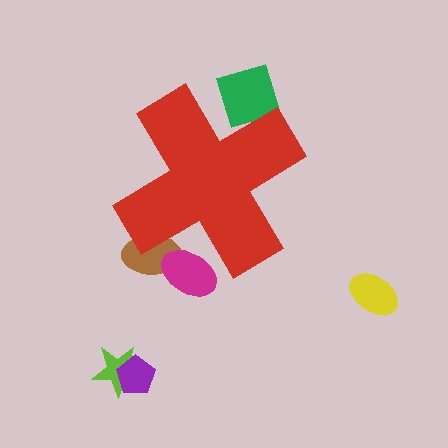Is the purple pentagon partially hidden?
No, the purple pentagon is fully visible.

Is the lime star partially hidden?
No, the lime star is fully visible.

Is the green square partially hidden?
Yes, the green square is partially hidden behind the red cross.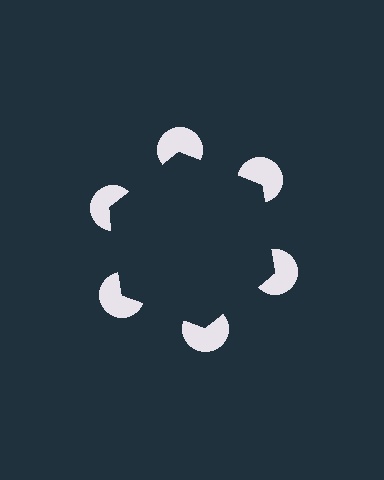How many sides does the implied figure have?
6 sides.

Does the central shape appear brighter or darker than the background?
It typically appears slightly darker than the background, even though no actual brightness change is drawn.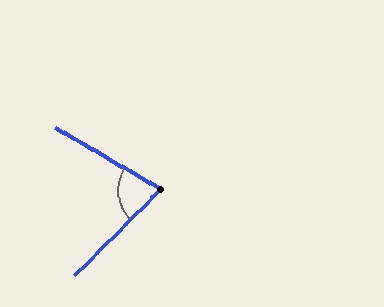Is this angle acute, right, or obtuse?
It is acute.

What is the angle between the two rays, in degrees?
Approximately 75 degrees.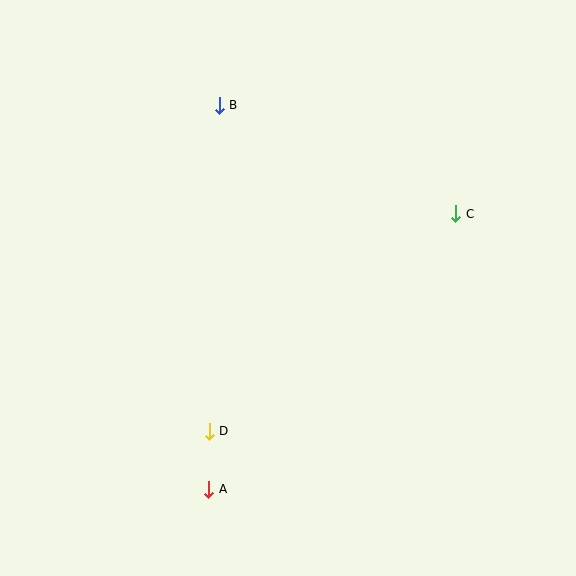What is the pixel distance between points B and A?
The distance between B and A is 384 pixels.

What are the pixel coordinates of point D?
Point D is at (209, 431).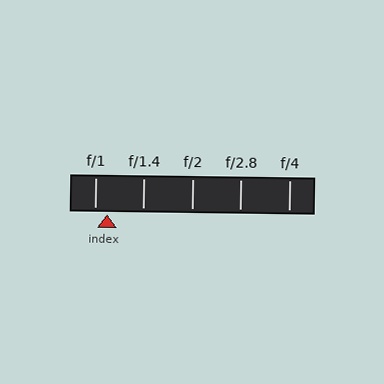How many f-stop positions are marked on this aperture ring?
There are 5 f-stop positions marked.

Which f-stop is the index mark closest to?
The index mark is closest to f/1.